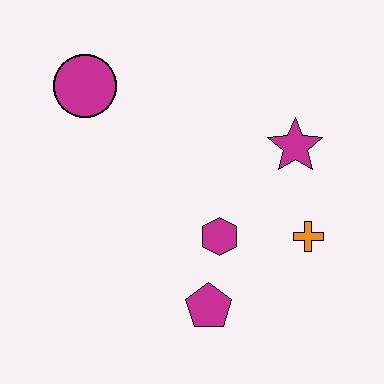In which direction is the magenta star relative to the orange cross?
The magenta star is above the orange cross.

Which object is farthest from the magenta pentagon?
The magenta circle is farthest from the magenta pentagon.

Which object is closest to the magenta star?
The orange cross is closest to the magenta star.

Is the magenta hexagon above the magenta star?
No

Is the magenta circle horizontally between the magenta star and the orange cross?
No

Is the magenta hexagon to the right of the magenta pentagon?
Yes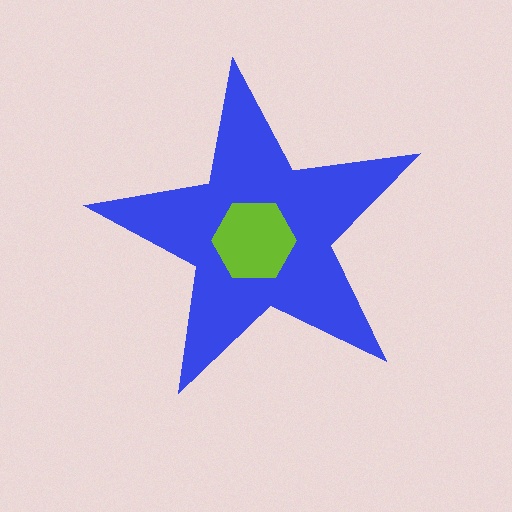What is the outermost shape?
The blue star.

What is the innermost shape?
The lime hexagon.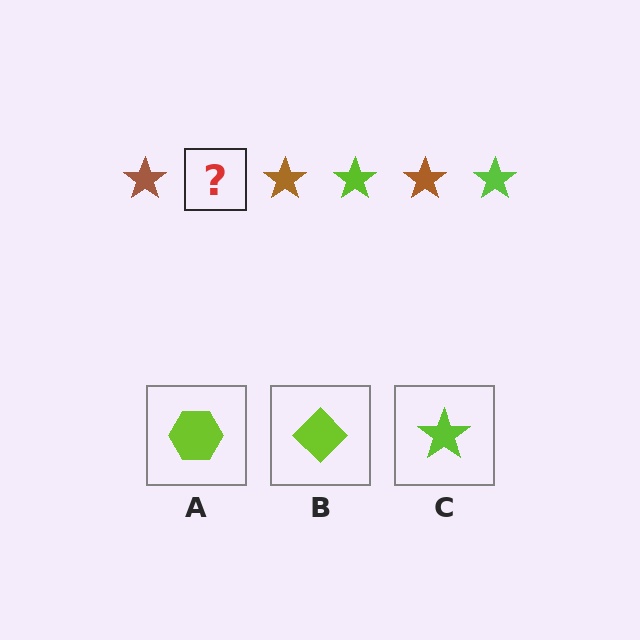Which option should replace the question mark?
Option C.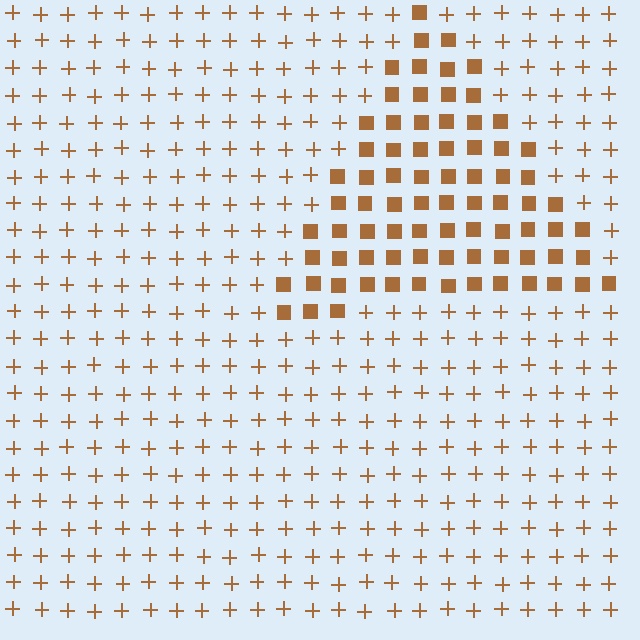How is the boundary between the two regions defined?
The boundary is defined by a change in element shape: squares inside vs. plus signs outside. All elements share the same color and spacing.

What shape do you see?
I see a triangle.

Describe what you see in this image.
The image is filled with small brown elements arranged in a uniform grid. A triangle-shaped region contains squares, while the surrounding area contains plus signs. The boundary is defined purely by the change in element shape.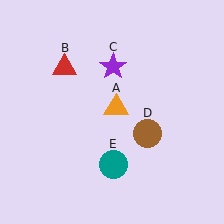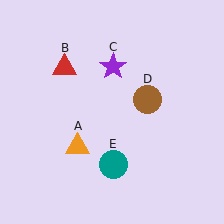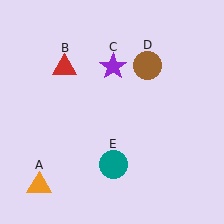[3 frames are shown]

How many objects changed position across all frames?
2 objects changed position: orange triangle (object A), brown circle (object D).